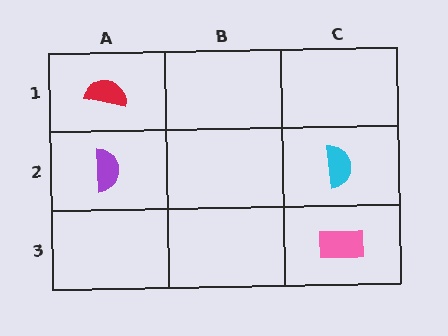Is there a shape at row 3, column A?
No, that cell is empty.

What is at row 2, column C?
A cyan semicircle.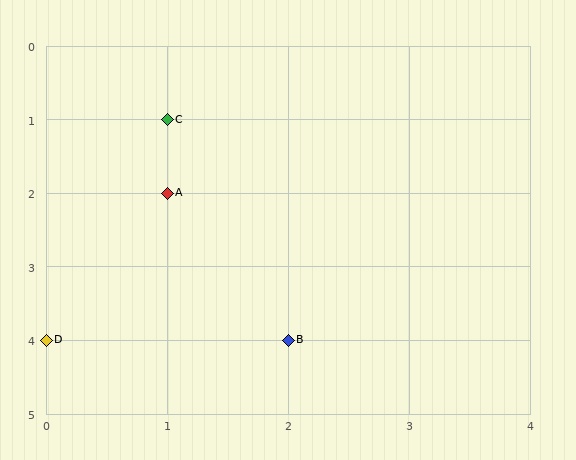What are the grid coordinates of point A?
Point A is at grid coordinates (1, 2).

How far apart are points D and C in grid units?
Points D and C are 1 column and 3 rows apart (about 3.2 grid units diagonally).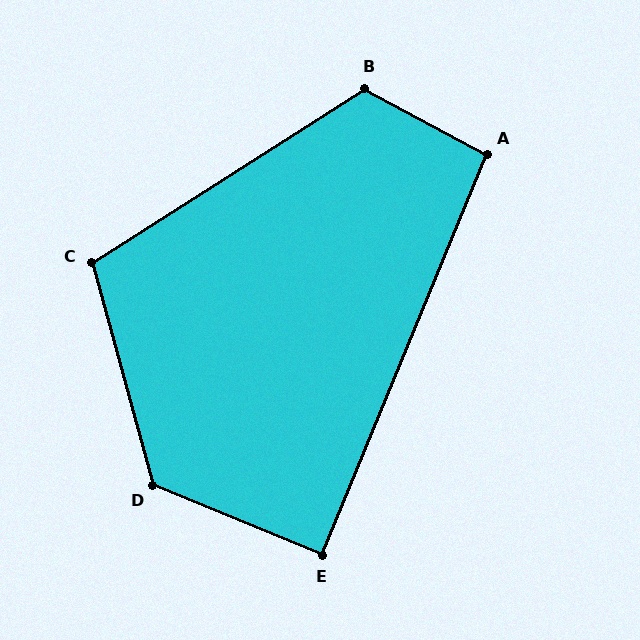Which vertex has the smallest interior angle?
E, at approximately 90 degrees.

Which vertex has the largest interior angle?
D, at approximately 128 degrees.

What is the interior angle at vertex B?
Approximately 119 degrees (obtuse).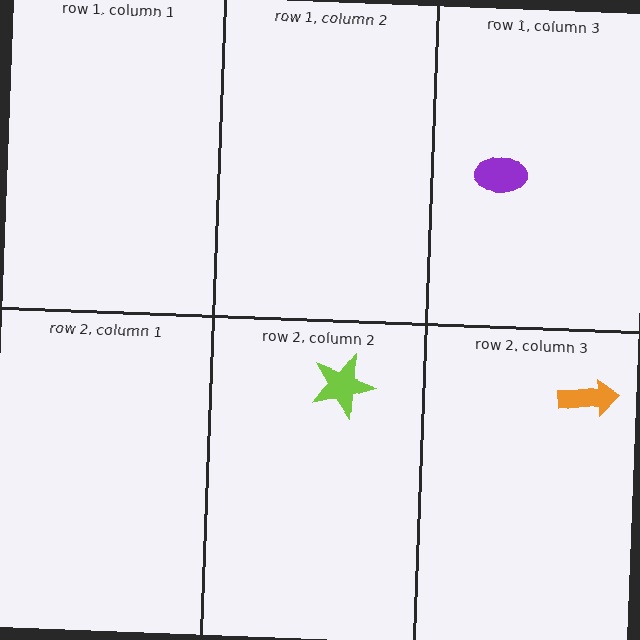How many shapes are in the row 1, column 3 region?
1.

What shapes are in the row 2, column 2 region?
The lime star.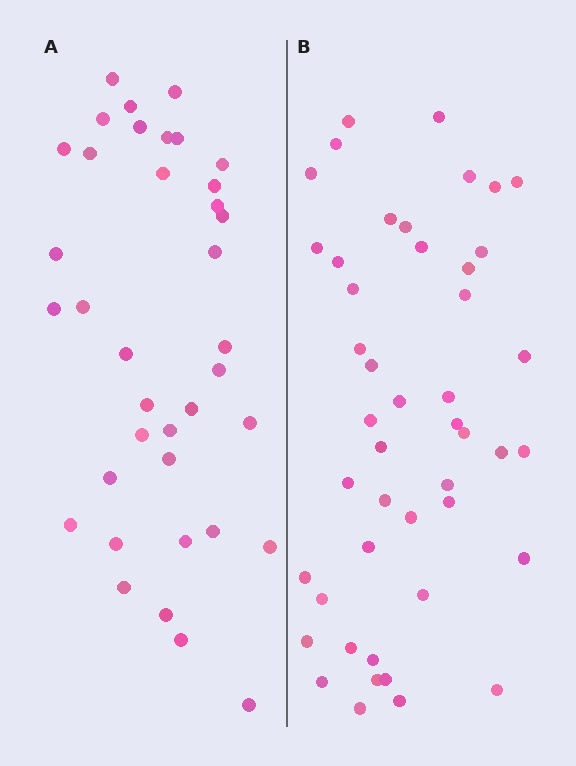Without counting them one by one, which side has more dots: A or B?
Region B (the right region) has more dots.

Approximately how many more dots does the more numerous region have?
Region B has roughly 8 or so more dots than region A.